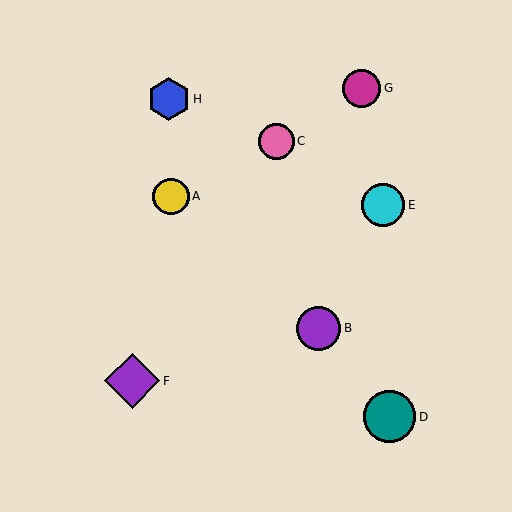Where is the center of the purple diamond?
The center of the purple diamond is at (132, 381).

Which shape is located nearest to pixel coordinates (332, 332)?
The purple circle (labeled B) at (319, 328) is nearest to that location.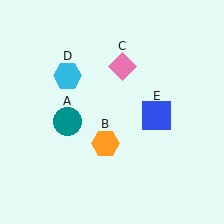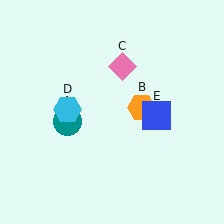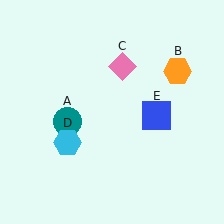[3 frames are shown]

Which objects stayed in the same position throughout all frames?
Teal circle (object A) and pink diamond (object C) and blue square (object E) remained stationary.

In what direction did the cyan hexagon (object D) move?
The cyan hexagon (object D) moved down.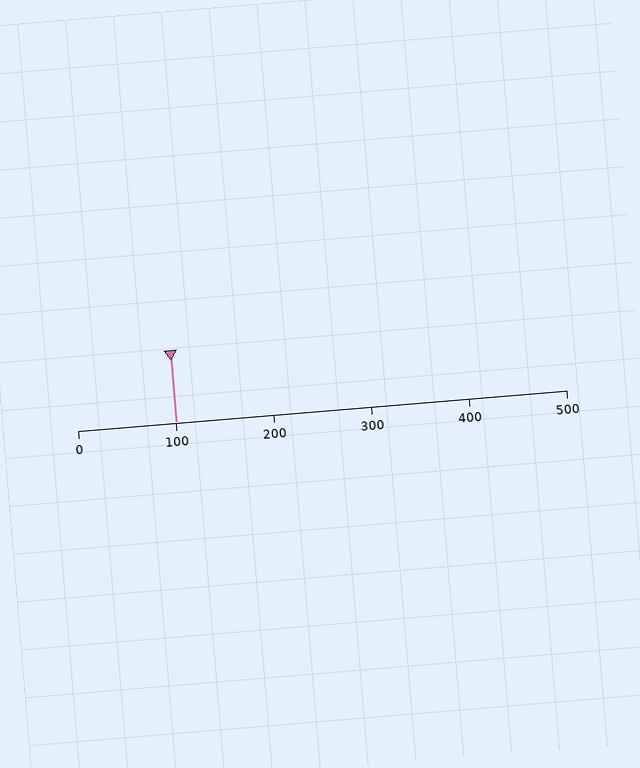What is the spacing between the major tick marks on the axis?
The major ticks are spaced 100 apart.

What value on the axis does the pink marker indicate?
The marker indicates approximately 100.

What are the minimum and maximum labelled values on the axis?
The axis runs from 0 to 500.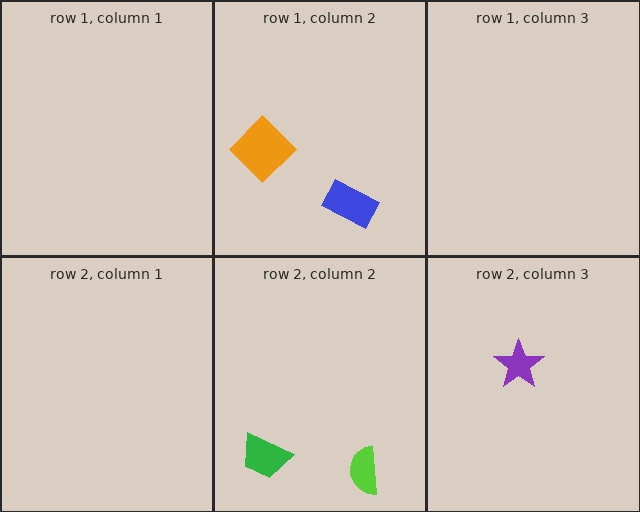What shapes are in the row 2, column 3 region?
The purple star.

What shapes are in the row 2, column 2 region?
The lime semicircle, the green trapezoid.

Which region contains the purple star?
The row 2, column 3 region.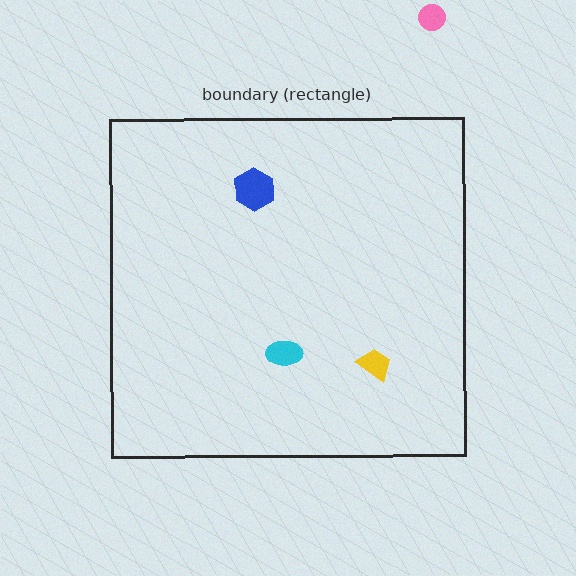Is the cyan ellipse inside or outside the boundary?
Inside.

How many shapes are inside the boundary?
3 inside, 1 outside.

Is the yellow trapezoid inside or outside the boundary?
Inside.